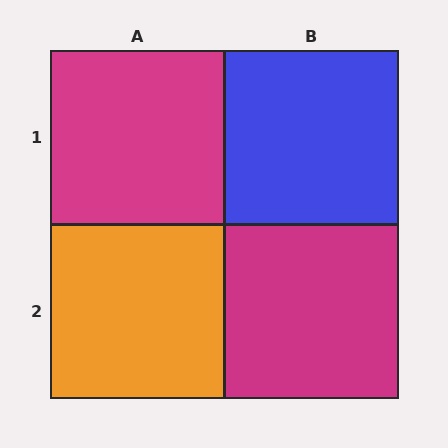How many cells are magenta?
2 cells are magenta.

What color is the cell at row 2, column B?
Magenta.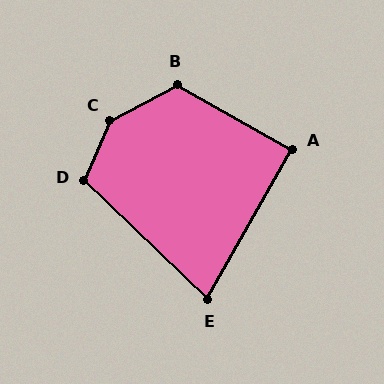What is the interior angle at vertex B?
Approximately 122 degrees (obtuse).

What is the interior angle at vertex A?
Approximately 90 degrees (approximately right).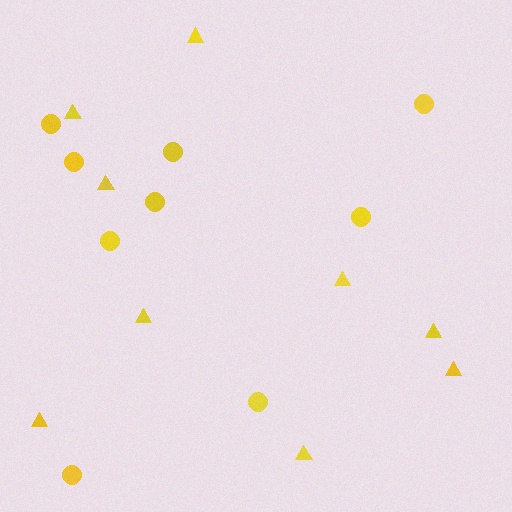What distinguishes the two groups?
There are 2 groups: one group of circles (9) and one group of triangles (9).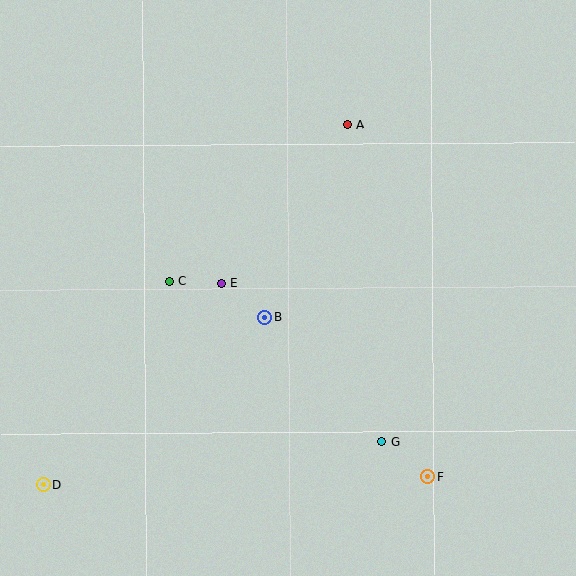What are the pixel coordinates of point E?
Point E is at (221, 284).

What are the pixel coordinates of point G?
Point G is at (382, 442).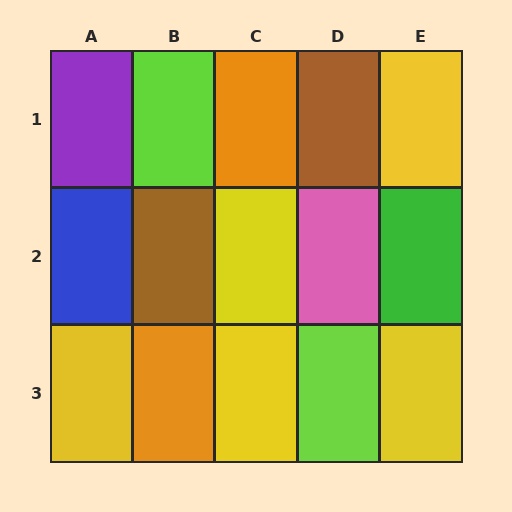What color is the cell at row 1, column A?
Purple.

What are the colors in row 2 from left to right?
Blue, brown, yellow, pink, green.